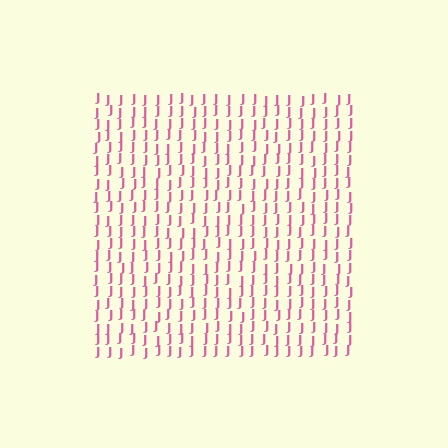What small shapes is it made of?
It is made of small letter J's.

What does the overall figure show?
The overall figure shows a square.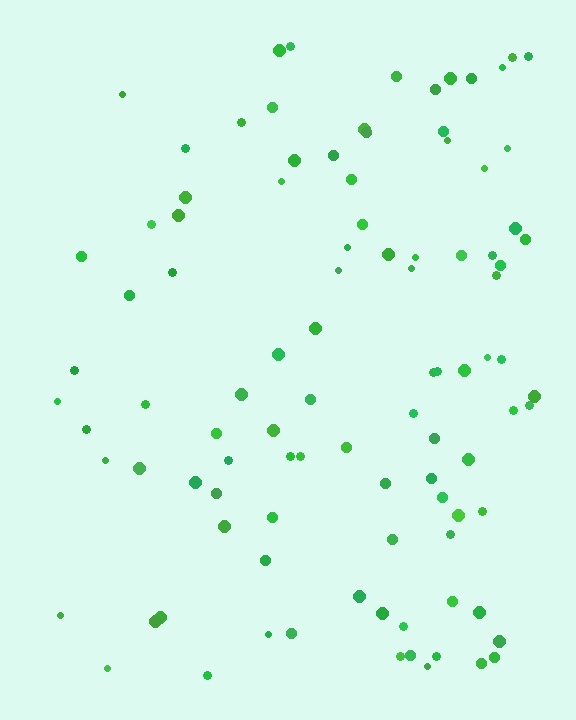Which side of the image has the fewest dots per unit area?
The left.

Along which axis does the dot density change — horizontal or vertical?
Horizontal.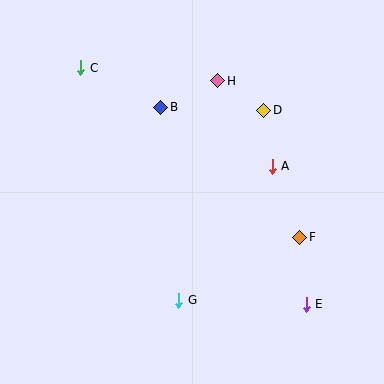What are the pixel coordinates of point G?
Point G is at (179, 300).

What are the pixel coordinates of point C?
Point C is at (81, 68).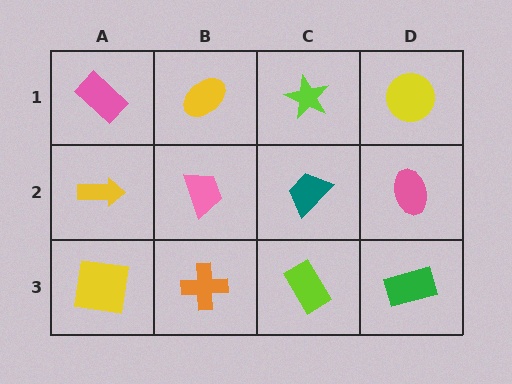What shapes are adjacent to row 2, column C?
A lime star (row 1, column C), a lime rectangle (row 3, column C), a pink trapezoid (row 2, column B), a pink ellipse (row 2, column D).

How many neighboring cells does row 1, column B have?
3.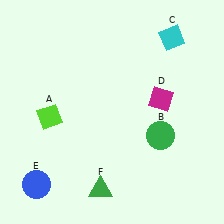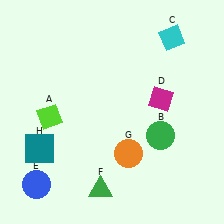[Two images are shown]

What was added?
An orange circle (G), a teal square (H) were added in Image 2.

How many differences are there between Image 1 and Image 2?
There are 2 differences between the two images.